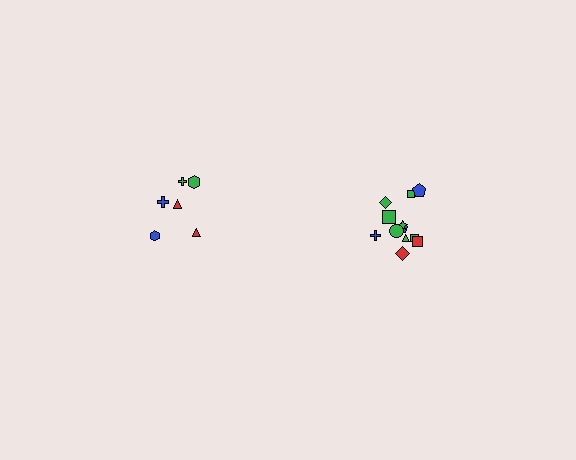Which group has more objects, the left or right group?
The right group.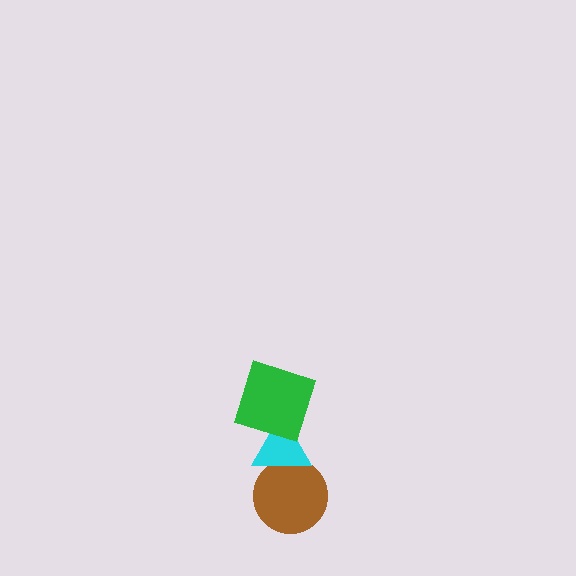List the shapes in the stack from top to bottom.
From top to bottom: the green square, the cyan triangle, the brown circle.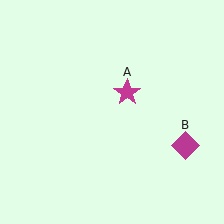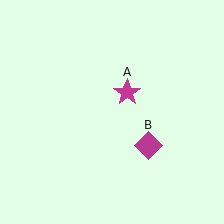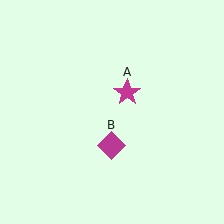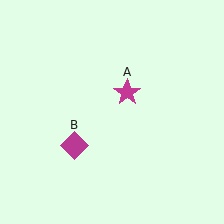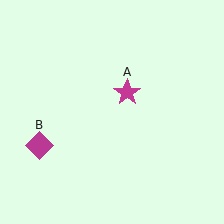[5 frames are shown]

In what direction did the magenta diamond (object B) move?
The magenta diamond (object B) moved left.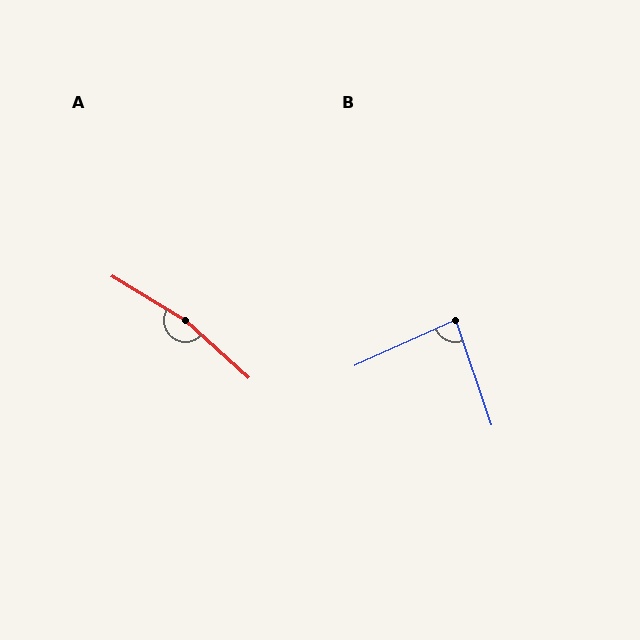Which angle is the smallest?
B, at approximately 84 degrees.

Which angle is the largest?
A, at approximately 169 degrees.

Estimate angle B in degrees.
Approximately 84 degrees.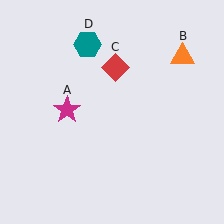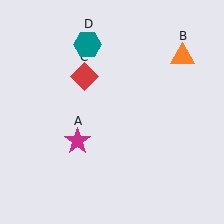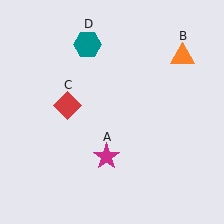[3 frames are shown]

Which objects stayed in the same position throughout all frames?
Orange triangle (object B) and teal hexagon (object D) remained stationary.